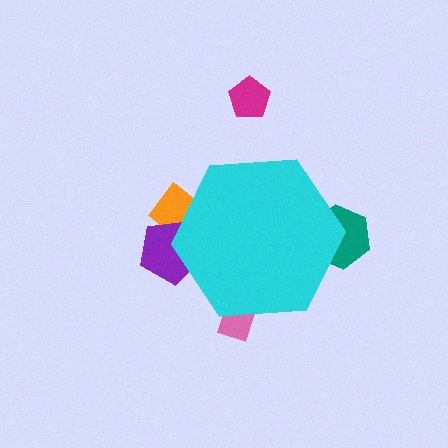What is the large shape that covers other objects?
A cyan hexagon.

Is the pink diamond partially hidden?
Yes, the pink diamond is partially hidden behind the cyan hexagon.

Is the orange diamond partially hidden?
Yes, the orange diamond is partially hidden behind the cyan hexagon.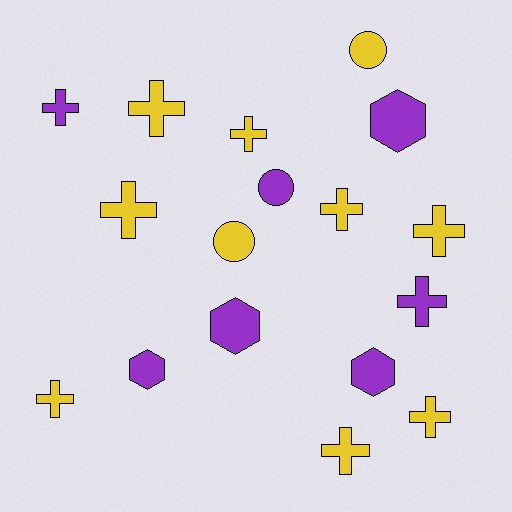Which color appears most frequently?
Yellow, with 10 objects.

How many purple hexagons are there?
There are 4 purple hexagons.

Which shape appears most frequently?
Cross, with 10 objects.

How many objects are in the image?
There are 17 objects.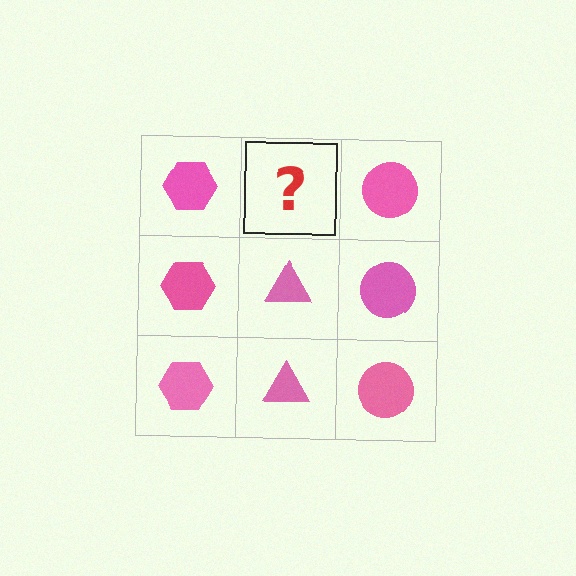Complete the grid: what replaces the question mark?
The question mark should be replaced with a pink triangle.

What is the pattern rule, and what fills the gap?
The rule is that each column has a consistent shape. The gap should be filled with a pink triangle.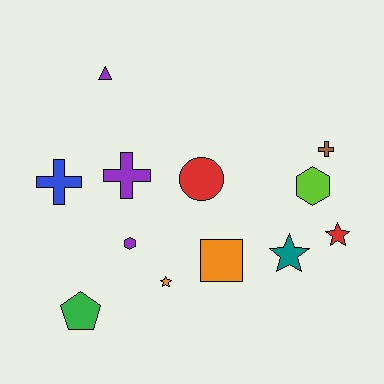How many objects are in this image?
There are 12 objects.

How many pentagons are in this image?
There is 1 pentagon.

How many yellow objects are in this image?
There are no yellow objects.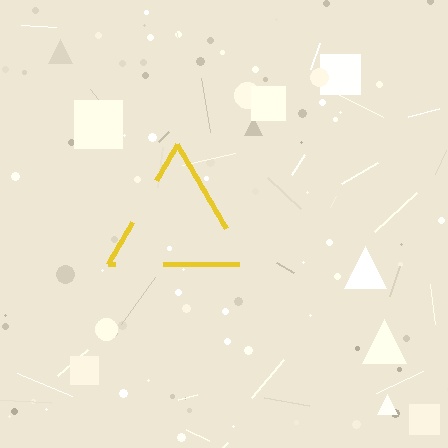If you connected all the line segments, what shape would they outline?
They would outline a triangle.